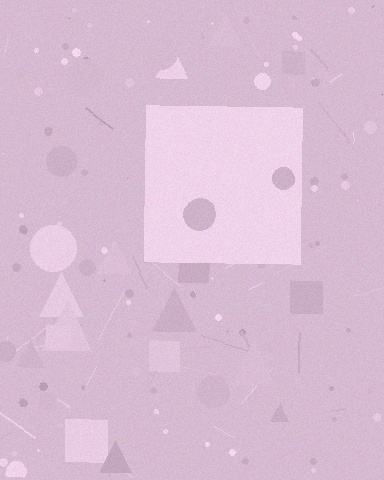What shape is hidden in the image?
A square is hidden in the image.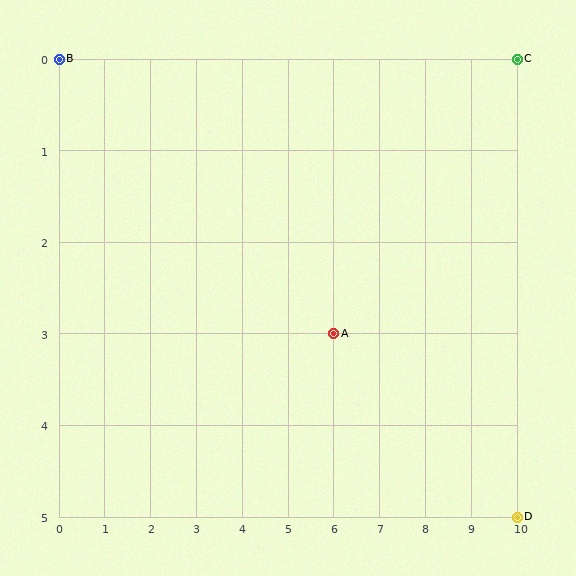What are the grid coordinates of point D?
Point D is at grid coordinates (10, 5).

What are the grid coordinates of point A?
Point A is at grid coordinates (6, 3).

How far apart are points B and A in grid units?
Points B and A are 6 columns and 3 rows apart (about 6.7 grid units diagonally).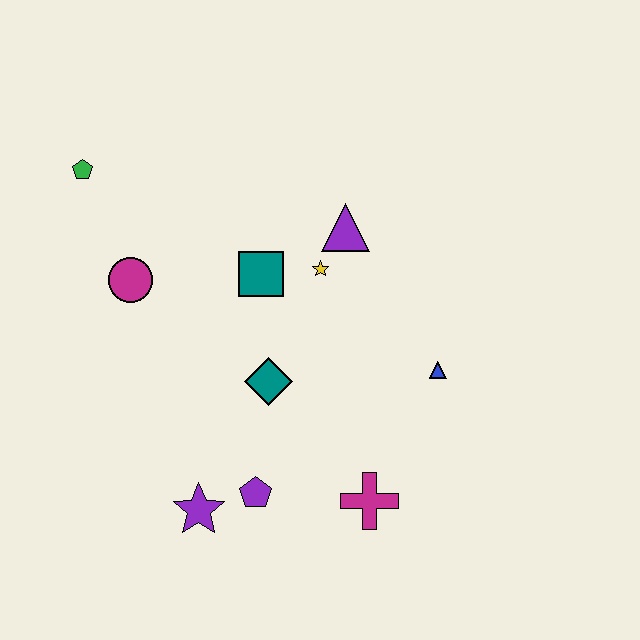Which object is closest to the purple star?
The purple pentagon is closest to the purple star.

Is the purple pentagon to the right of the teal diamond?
No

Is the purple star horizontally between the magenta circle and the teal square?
Yes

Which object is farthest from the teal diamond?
The green pentagon is farthest from the teal diamond.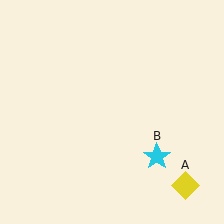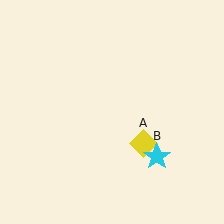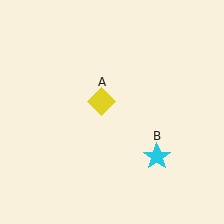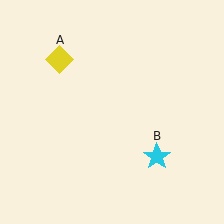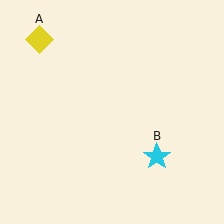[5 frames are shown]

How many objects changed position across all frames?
1 object changed position: yellow diamond (object A).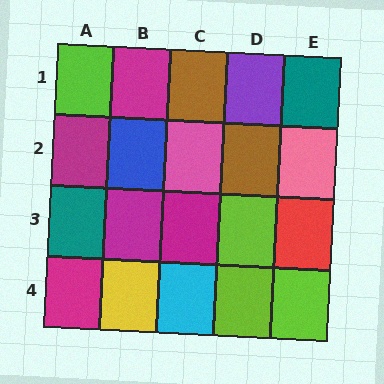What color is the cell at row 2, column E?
Pink.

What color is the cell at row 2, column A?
Magenta.